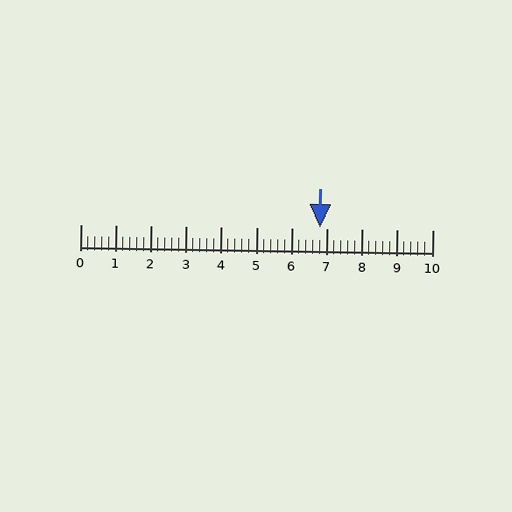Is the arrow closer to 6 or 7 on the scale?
The arrow is closer to 7.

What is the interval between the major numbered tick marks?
The major tick marks are spaced 1 units apart.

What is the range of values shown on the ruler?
The ruler shows values from 0 to 10.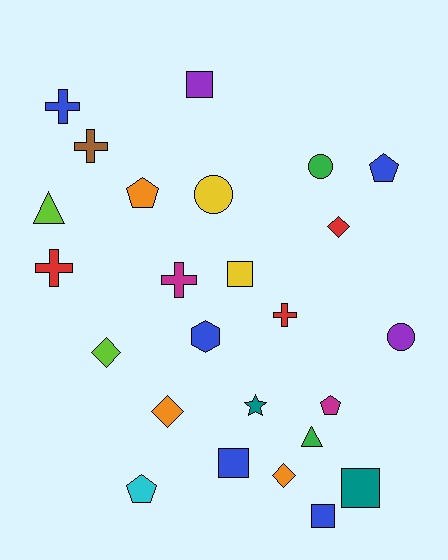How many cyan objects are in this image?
There is 1 cyan object.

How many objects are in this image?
There are 25 objects.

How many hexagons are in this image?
There is 1 hexagon.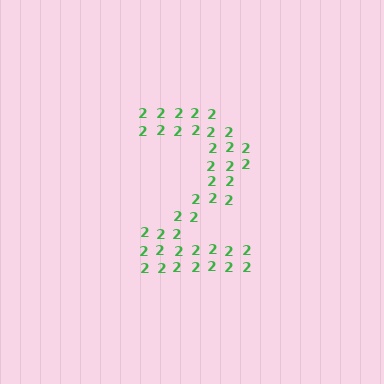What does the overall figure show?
The overall figure shows the digit 2.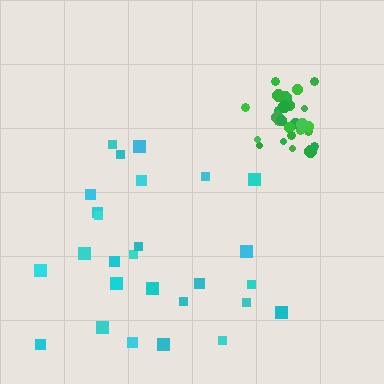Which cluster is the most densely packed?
Green.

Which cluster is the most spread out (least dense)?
Cyan.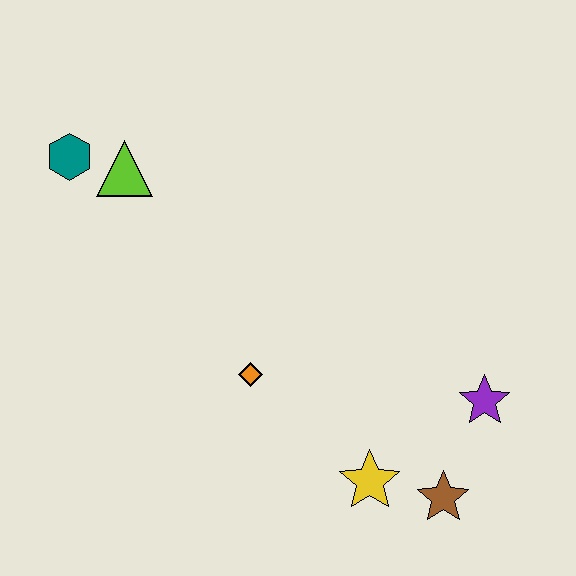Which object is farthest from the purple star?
The teal hexagon is farthest from the purple star.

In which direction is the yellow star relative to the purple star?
The yellow star is to the left of the purple star.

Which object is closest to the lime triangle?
The teal hexagon is closest to the lime triangle.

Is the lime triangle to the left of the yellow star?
Yes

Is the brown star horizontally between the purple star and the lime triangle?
Yes